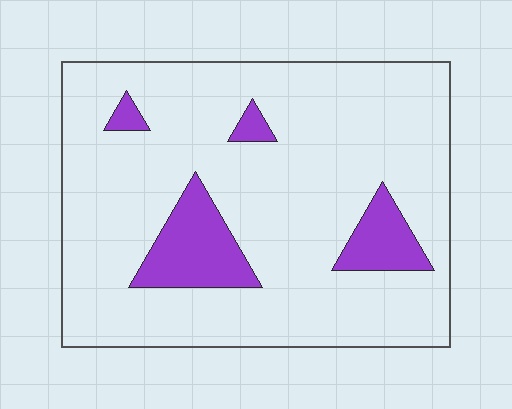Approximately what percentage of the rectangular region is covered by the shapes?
Approximately 15%.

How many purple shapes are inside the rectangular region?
4.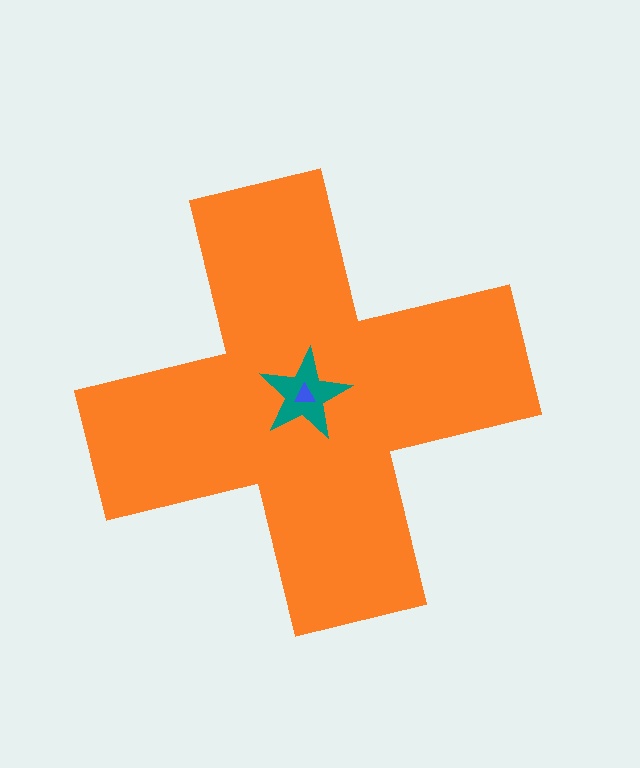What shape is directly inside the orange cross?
The teal star.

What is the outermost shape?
The orange cross.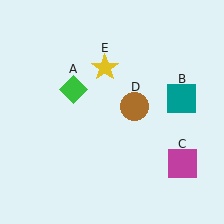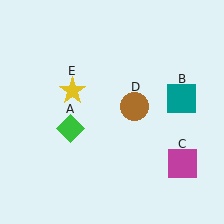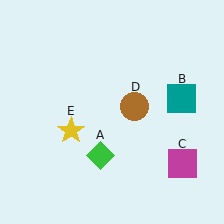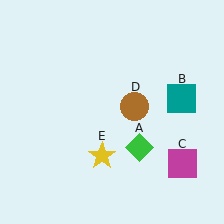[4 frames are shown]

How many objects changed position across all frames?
2 objects changed position: green diamond (object A), yellow star (object E).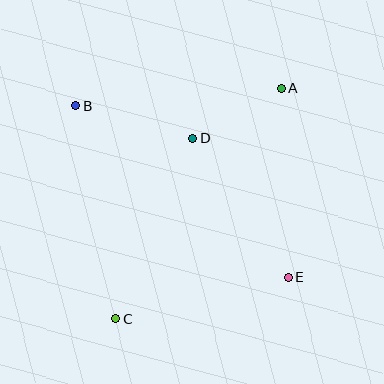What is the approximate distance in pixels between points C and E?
The distance between C and E is approximately 178 pixels.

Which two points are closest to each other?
Points A and D are closest to each other.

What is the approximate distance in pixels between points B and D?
The distance between B and D is approximately 122 pixels.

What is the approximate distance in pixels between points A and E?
The distance between A and E is approximately 189 pixels.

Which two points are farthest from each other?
Points A and C are farthest from each other.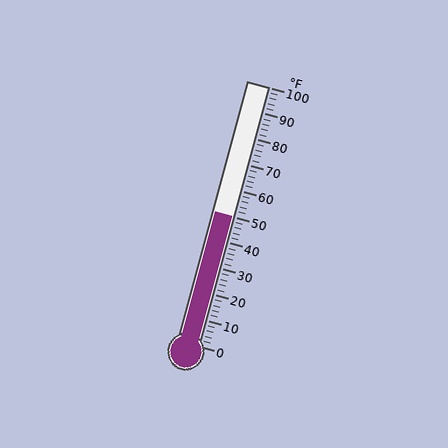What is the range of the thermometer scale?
The thermometer scale ranges from 0°F to 100°F.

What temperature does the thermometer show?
The thermometer shows approximately 50°F.